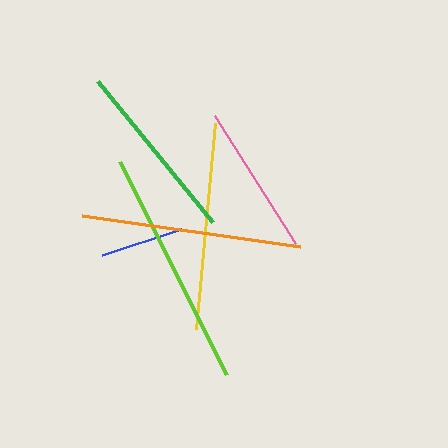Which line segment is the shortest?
The blue line is the shortest at approximately 83 pixels.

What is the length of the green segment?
The green segment is approximately 181 pixels long.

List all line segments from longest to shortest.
From longest to shortest: lime, orange, yellow, green, pink, blue.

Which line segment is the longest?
The lime line is the longest at approximately 238 pixels.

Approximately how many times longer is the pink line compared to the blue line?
The pink line is approximately 1.8 times the length of the blue line.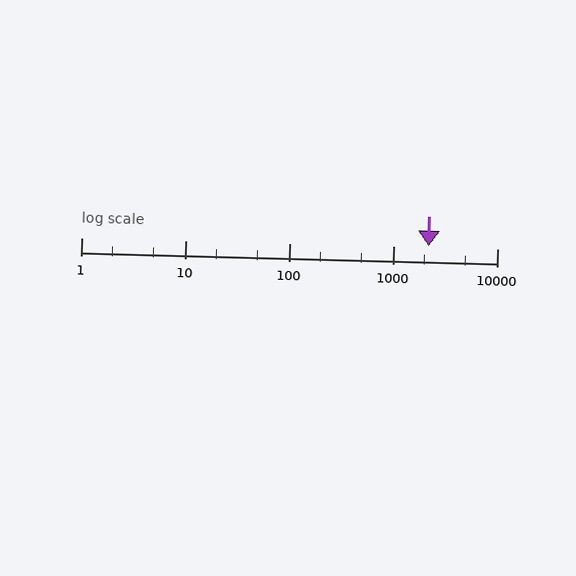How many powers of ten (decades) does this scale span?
The scale spans 4 decades, from 1 to 10000.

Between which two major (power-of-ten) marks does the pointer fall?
The pointer is between 1000 and 10000.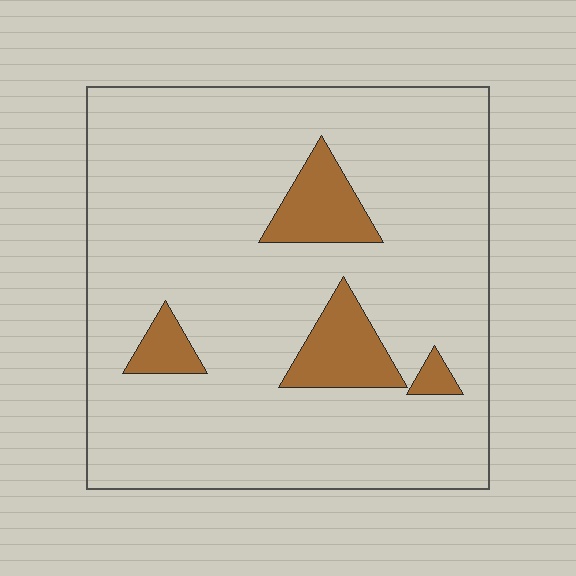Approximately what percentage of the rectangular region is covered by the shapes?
Approximately 10%.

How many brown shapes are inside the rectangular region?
4.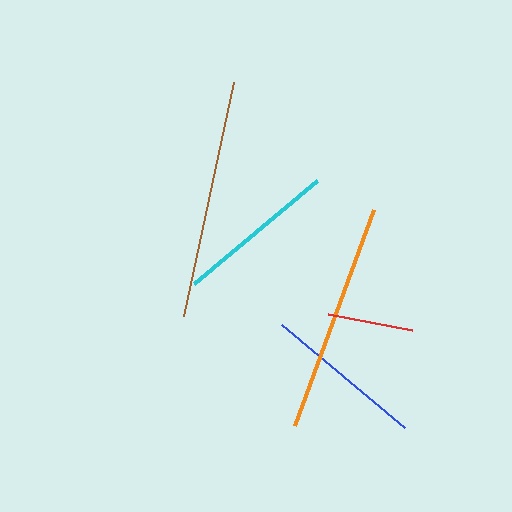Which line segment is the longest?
The brown line is the longest at approximately 239 pixels.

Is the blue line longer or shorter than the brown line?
The brown line is longer than the blue line.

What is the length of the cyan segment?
The cyan segment is approximately 160 pixels long.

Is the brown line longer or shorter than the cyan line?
The brown line is longer than the cyan line.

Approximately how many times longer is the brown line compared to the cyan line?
The brown line is approximately 1.5 times the length of the cyan line.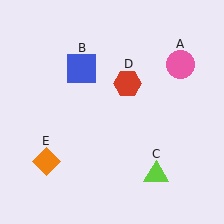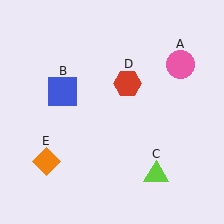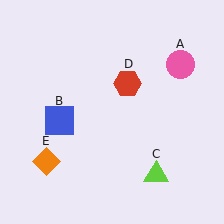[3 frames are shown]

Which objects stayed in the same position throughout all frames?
Pink circle (object A) and lime triangle (object C) and red hexagon (object D) and orange diamond (object E) remained stationary.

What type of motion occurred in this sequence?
The blue square (object B) rotated counterclockwise around the center of the scene.